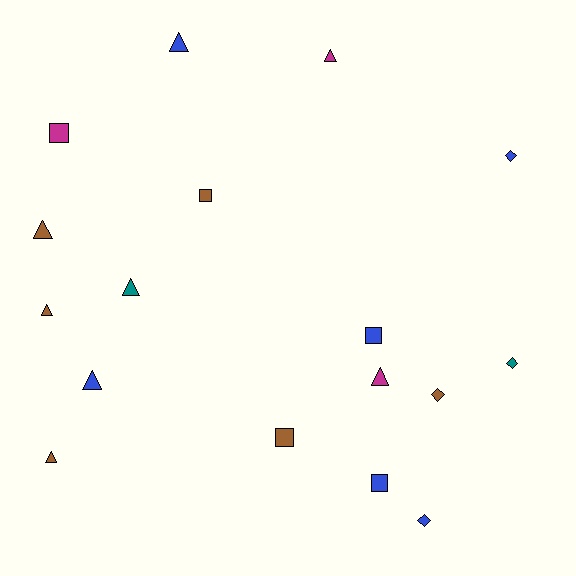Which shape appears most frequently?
Triangle, with 8 objects.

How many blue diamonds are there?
There are 2 blue diamonds.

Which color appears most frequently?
Blue, with 6 objects.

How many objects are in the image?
There are 17 objects.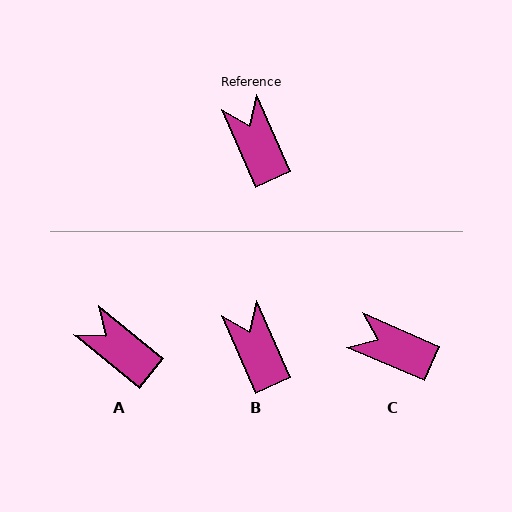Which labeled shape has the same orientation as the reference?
B.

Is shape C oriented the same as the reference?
No, it is off by about 42 degrees.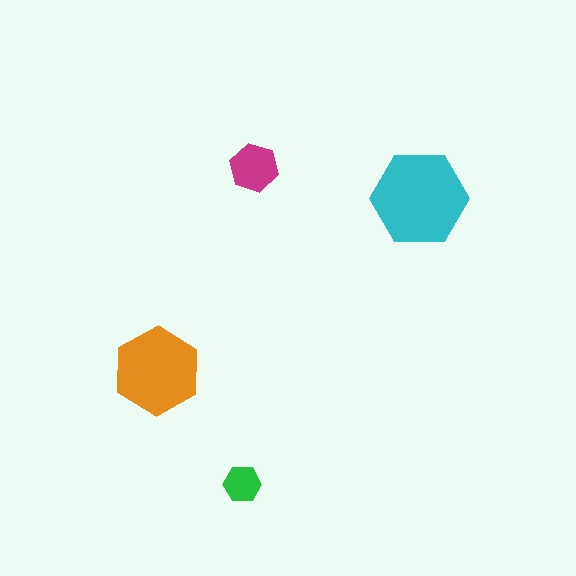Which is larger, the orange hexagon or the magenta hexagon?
The orange one.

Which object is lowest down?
The green hexagon is bottommost.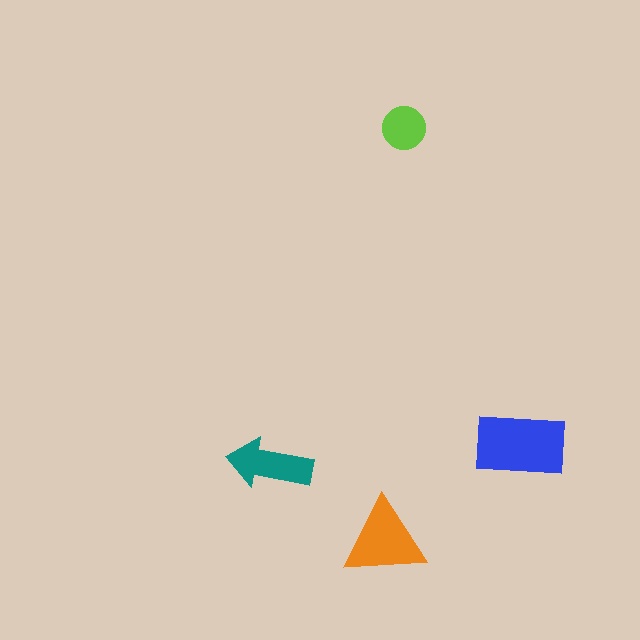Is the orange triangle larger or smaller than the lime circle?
Larger.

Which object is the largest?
The blue rectangle.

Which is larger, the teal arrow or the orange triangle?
The orange triangle.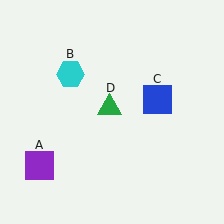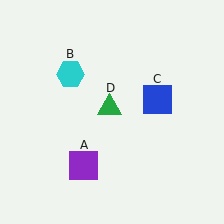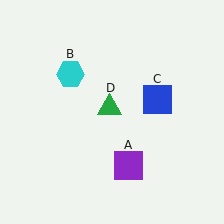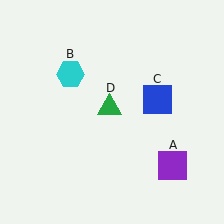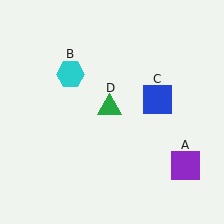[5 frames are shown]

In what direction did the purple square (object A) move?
The purple square (object A) moved right.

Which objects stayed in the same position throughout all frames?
Cyan hexagon (object B) and blue square (object C) and green triangle (object D) remained stationary.